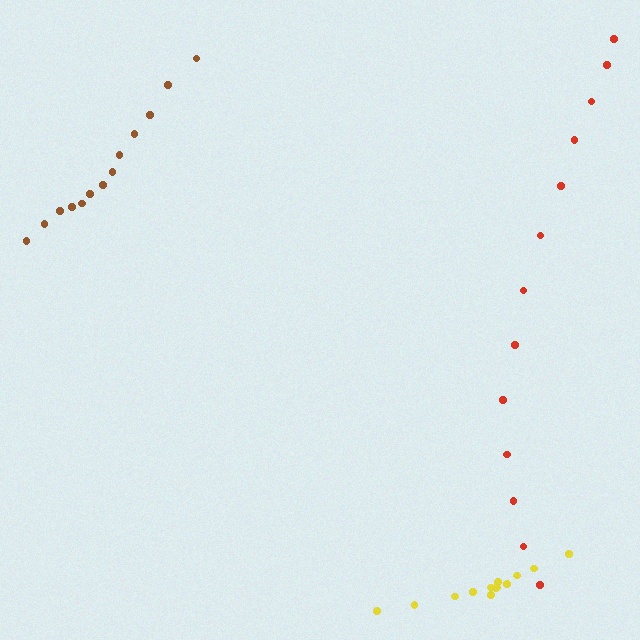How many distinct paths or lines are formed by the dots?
There are 3 distinct paths.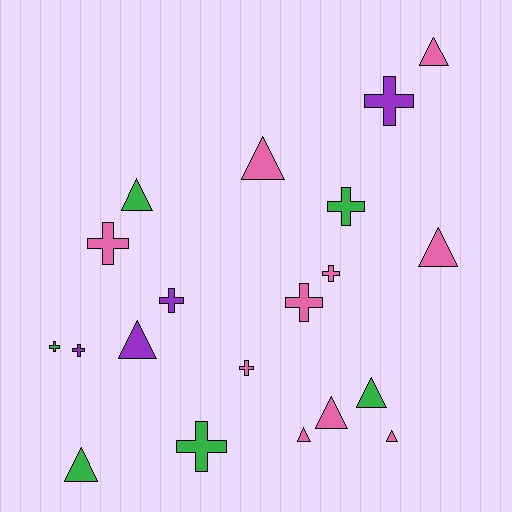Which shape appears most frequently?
Cross, with 10 objects.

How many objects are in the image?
There are 20 objects.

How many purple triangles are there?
There is 1 purple triangle.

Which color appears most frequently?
Pink, with 10 objects.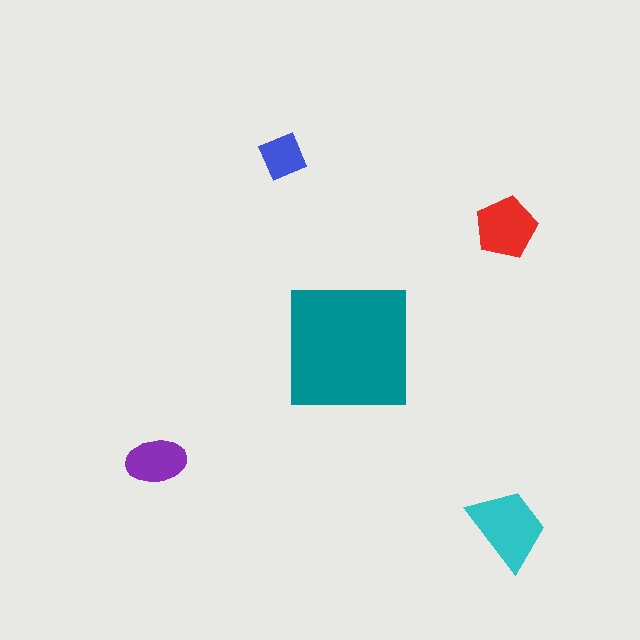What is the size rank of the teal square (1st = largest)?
1st.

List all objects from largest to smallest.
The teal square, the cyan trapezoid, the red pentagon, the purple ellipse, the blue diamond.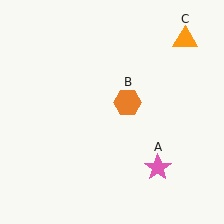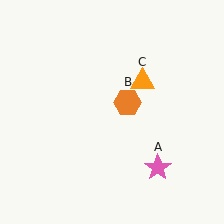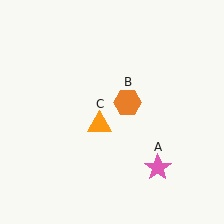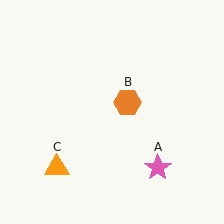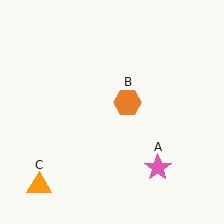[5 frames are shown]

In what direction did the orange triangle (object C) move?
The orange triangle (object C) moved down and to the left.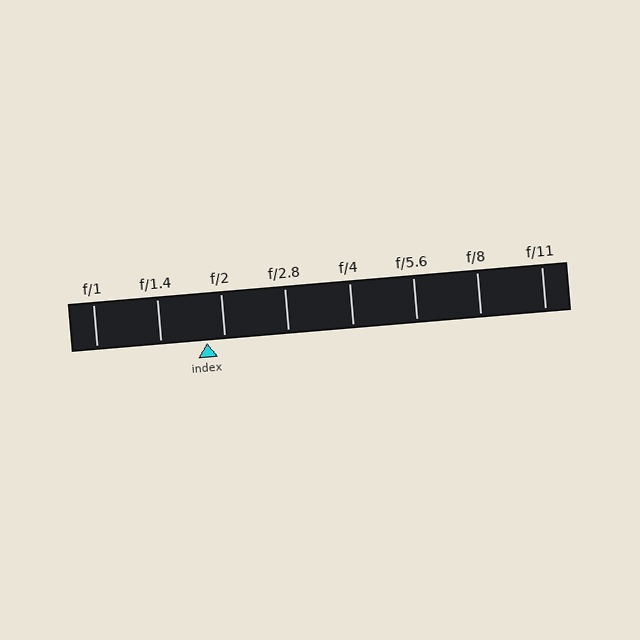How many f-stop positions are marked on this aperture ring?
There are 8 f-stop positions marked.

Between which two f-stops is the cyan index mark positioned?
The index mark is between f/1.4 and f/2.